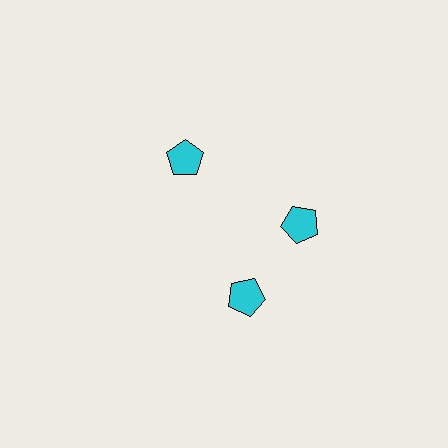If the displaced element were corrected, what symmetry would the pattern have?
It would have 3-fold rotational symmetry — the pattern would map onto itself every 120 degrees.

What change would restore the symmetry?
The symmetry would be restored by rotating it back into even spacing with its neighbors so that all 3 pentagons sit at equal angles and equal distance from the center.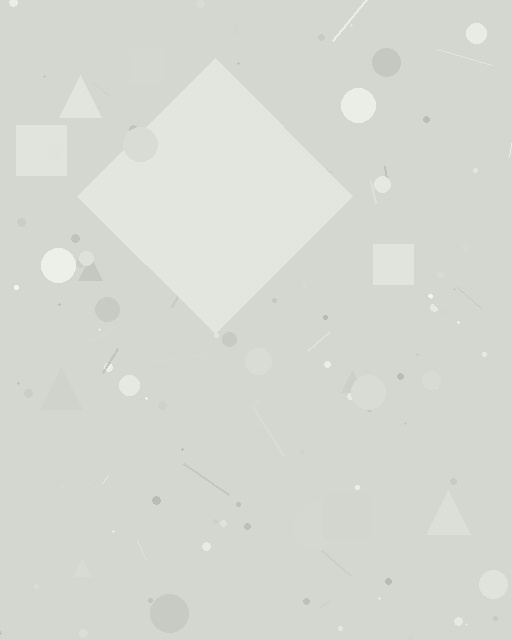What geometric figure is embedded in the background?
A diamond is embedded in the background.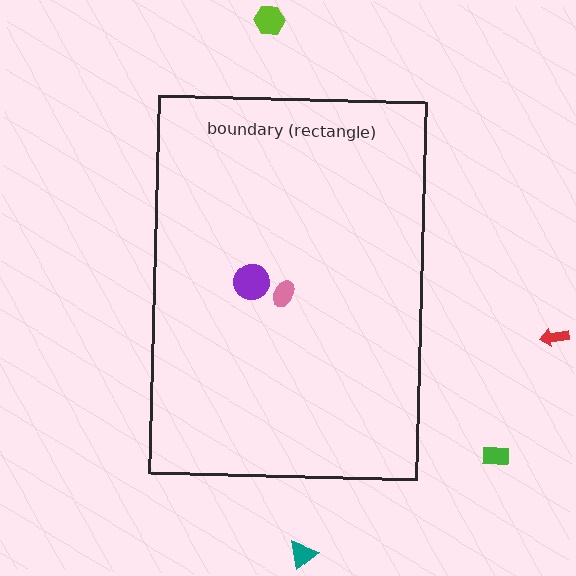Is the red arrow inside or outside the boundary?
Outside.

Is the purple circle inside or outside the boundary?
Inside.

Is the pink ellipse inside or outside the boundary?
Inside.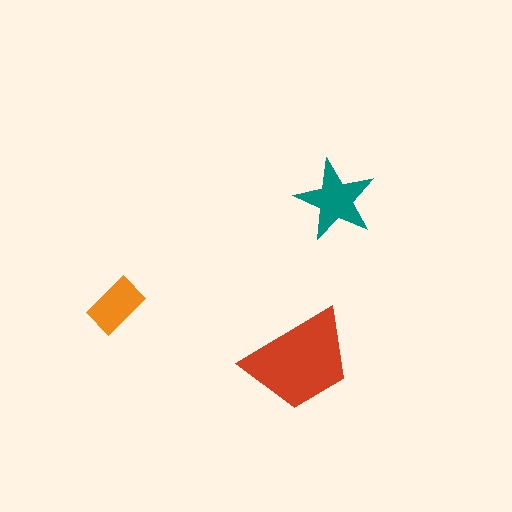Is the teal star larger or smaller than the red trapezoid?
Smaller.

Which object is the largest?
The red trapezoid.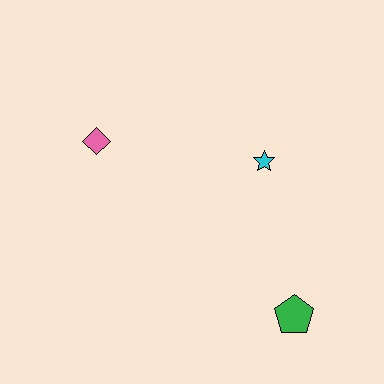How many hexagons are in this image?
There are no hexagons.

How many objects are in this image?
There are 3 objects.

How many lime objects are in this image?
There are no lime objects.